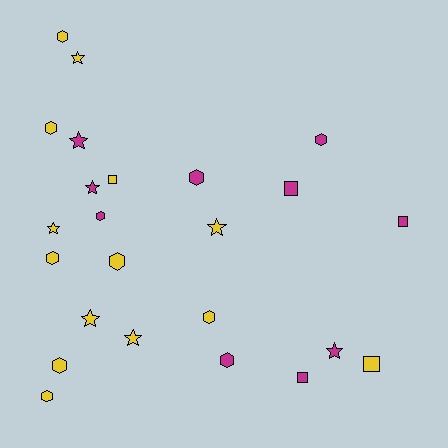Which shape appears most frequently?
Hexagon, with 11 objects.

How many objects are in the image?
There are 24 objects.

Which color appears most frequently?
Yellow, with 14 objects.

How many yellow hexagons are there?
There are 7 yellow hexagons.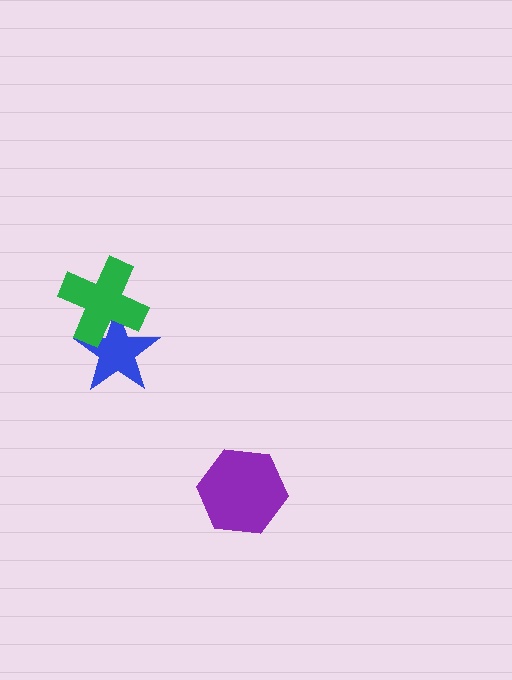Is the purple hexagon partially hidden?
No, no other shape covers it.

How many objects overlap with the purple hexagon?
0 objects overlap with the purple hexagon.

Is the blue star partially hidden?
Yes, it is partially covered by another shape.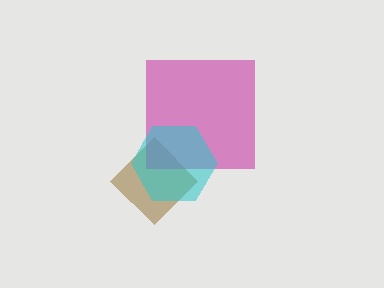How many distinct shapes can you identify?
There are 3 distinct shapes: a brown diamond, a magenta square, a cyan hexagon.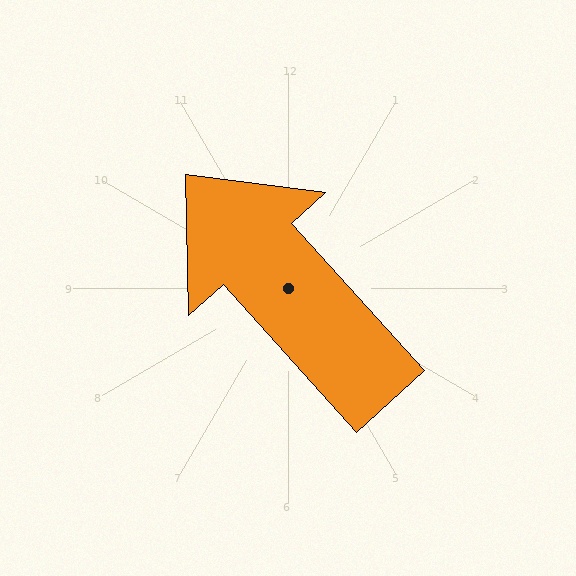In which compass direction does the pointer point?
Northwest.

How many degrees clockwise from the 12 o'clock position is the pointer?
Approximately 318 degrees.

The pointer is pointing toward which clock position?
Roughly 11 o'clock.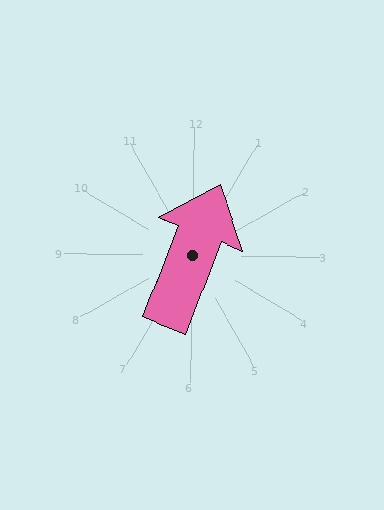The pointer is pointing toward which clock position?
Roughly 1 o'clock.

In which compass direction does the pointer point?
North.